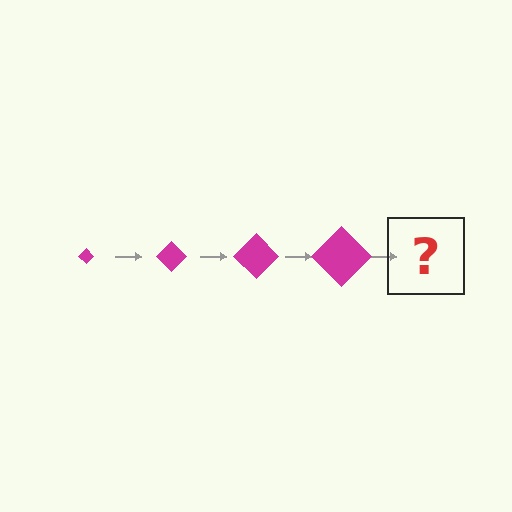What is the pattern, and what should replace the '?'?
The pattern is that the diamond gets progressively larger each step. The '?' should be a magenta diamond, larger than the previous one.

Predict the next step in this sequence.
The next step is a magenta diamond, larger than the previous one.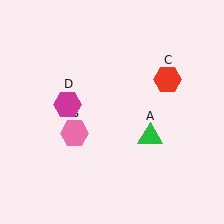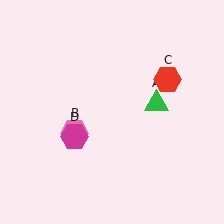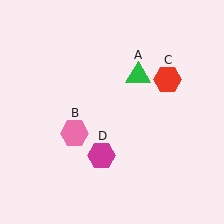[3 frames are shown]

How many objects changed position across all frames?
2 objects changed position: green triangle (object A), magenta hexagon (object D).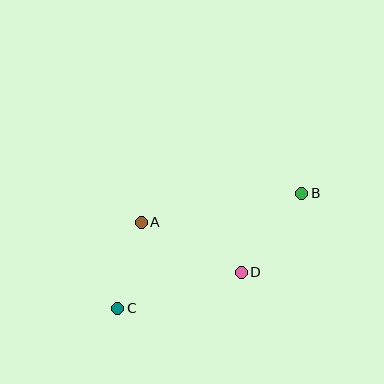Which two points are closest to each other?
Points A and C are closest to each other.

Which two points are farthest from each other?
Points B and C are farthest from each other.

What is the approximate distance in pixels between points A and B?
The distance between A and B is approximately 163 pixels.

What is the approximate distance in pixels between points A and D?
The distance between A and D is approximately 112 pixels.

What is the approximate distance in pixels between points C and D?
The distance between C and D is approximately 129 pixels.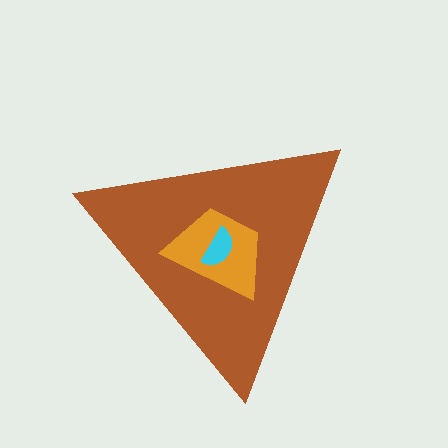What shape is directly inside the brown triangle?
The orange trapezoid.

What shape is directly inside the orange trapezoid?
The cyan semicircle.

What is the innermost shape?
The cyan semicircle.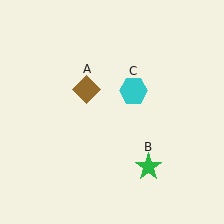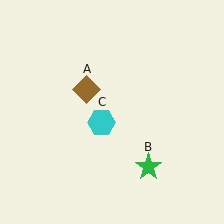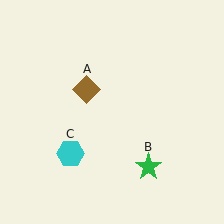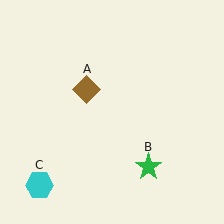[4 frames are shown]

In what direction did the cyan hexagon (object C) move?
The cyan hexagon (object C) moved down and to the left.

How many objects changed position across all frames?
1 object changed position: cyan hexagon (object C).